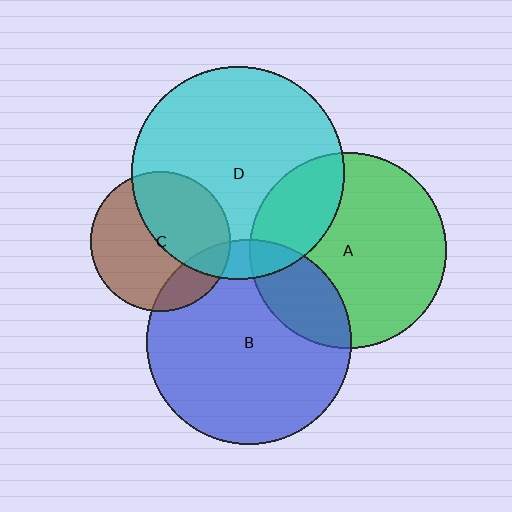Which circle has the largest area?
Circle D (cyan).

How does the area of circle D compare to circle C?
Approximately 2.3 times.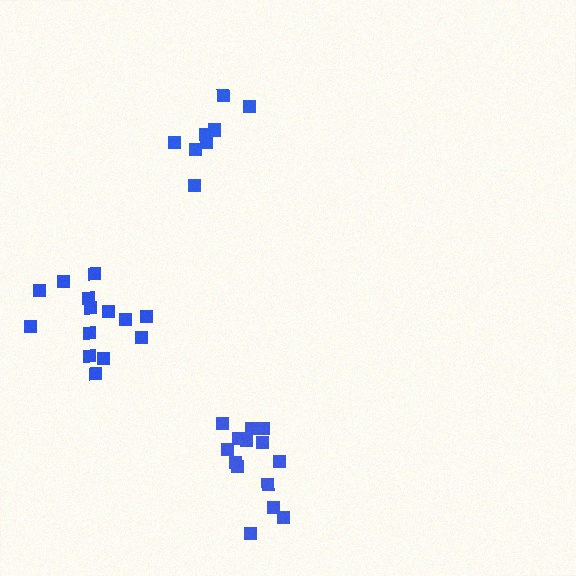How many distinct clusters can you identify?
There are 3 distinct clusters.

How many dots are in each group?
Group 1: 8 dots, Group 2: 14 dots, Group 3: 14 dots (36 total).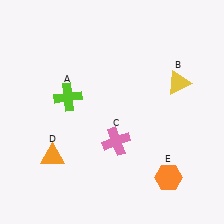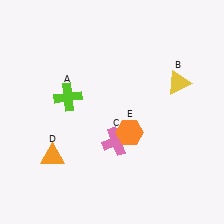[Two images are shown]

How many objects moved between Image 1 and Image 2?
1 object moved between the two images.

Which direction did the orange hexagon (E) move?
The orange hexagon (E) moved up.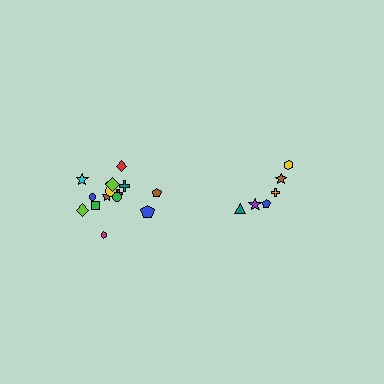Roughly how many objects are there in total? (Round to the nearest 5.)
Roughly 20 objects in total.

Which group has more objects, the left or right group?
The left group.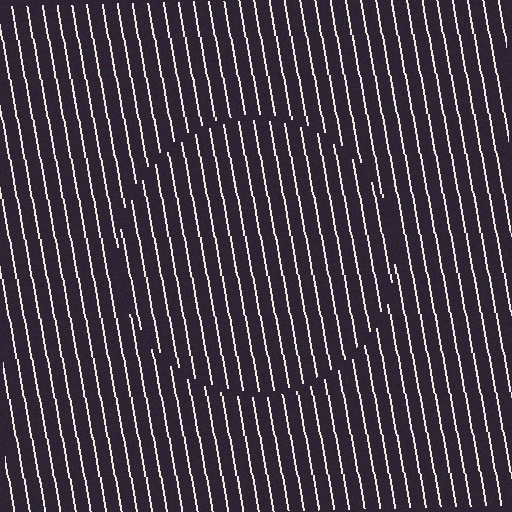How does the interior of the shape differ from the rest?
The interior of the shape contains the same grating, shifted by half a period — the contour is defined by the phase discontinuity where line-ends from the inner and outer gratings abut.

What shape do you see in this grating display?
An illusory circle. The interior of the shape contains the same grating, shifted by half a period — the contour is defined by the phase discontinuity where line-ends from the inner and outer gratings abut.